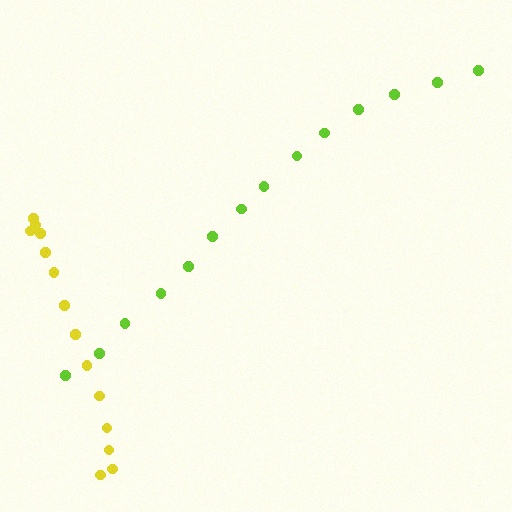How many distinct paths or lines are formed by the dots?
There are 2 distinct paths.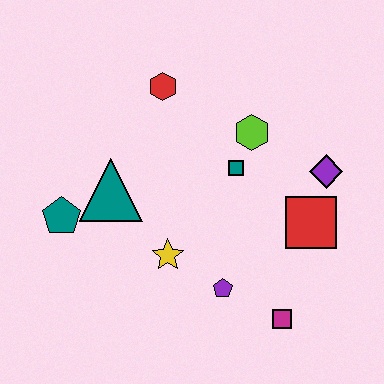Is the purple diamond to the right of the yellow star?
Yes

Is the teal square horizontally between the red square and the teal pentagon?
Yes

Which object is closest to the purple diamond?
The red square is closest to the purple diamond.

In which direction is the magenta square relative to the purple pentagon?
The magenta square is to the right of the purple pentagon.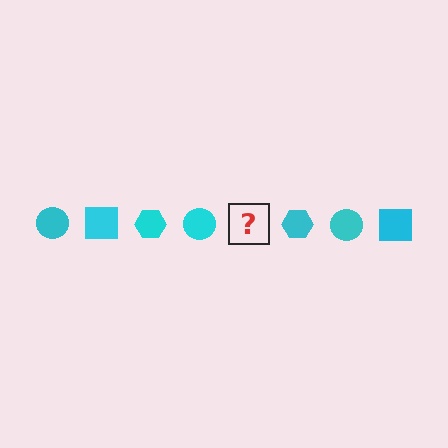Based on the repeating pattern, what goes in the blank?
The blank should be a cyan square.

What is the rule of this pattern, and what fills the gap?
The rule is that the pattern cycles through circle, square, hexagon shapes in cyan. The gap should be filled with a cyan square.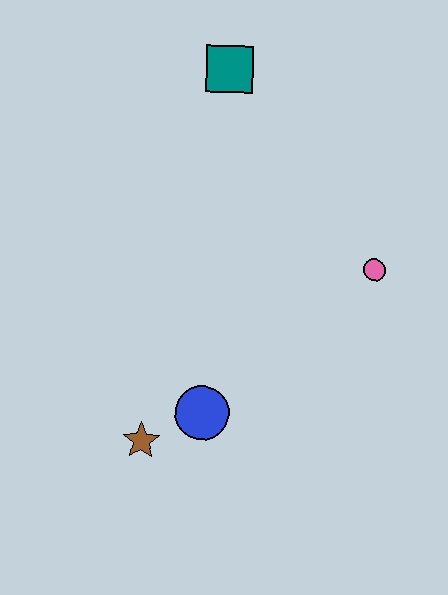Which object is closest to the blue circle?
The brown star is closest to the blue circle.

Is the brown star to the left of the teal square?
Yes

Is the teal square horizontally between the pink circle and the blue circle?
Yes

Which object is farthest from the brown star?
The teal square is farthest from the brown star.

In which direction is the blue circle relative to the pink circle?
The blue circle is to the left of the pink circle.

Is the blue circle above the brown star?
Yes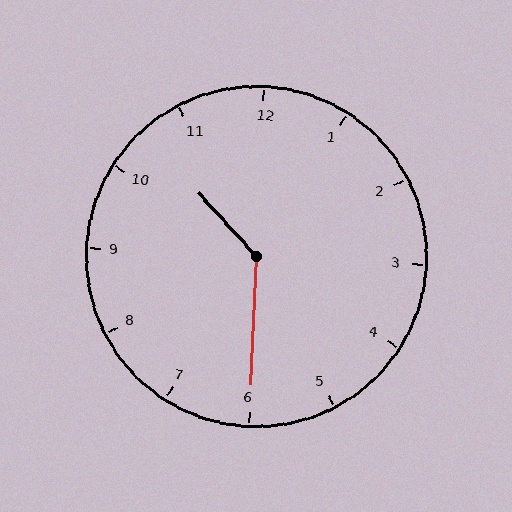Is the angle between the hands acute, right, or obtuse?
It is obtuse.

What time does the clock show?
10:30.